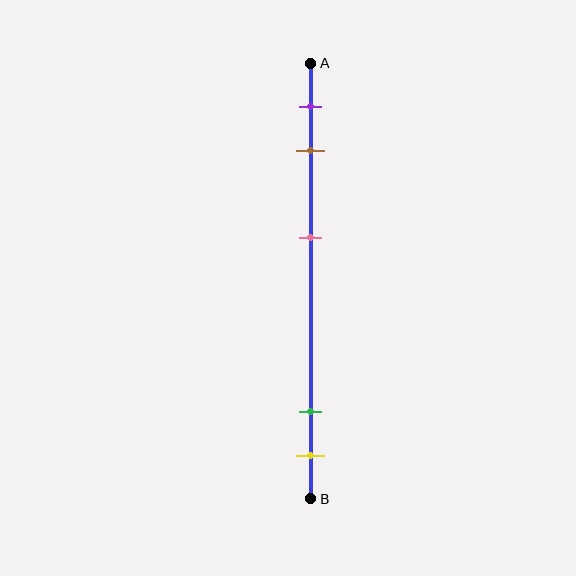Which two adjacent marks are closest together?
The green and yellow marks are the closest adjacent pair.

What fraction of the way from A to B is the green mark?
The green mark is approximately 80% (0.8) of the way from A to B.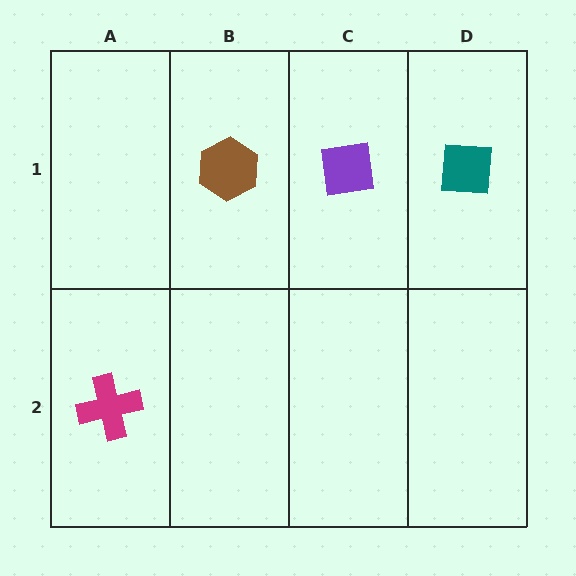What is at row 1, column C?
A purple square.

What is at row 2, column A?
A magenta cross.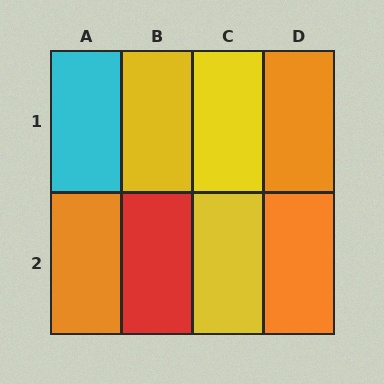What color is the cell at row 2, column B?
Red.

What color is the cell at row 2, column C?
Yellow.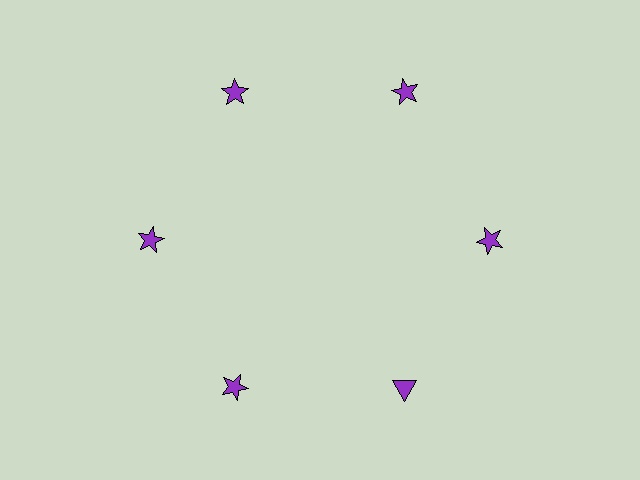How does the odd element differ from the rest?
It has a different shape: triangle instead of star.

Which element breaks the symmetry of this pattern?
The purple triangle at roughly the 5 o'clock position breaks the symmetry. All other shapes are purple stars.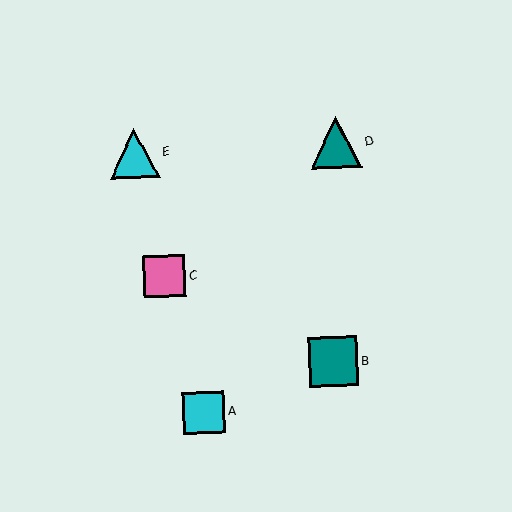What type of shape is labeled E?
Shape E is a cyan triangle.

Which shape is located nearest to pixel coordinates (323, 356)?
The teal square (labeled B) at (333, 362) is nearest to that location.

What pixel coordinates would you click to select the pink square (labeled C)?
Click at (164, 276) to select the pink square C.